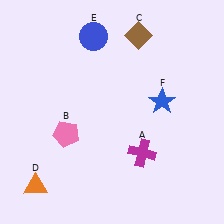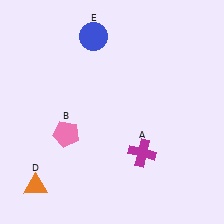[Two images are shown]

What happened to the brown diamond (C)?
The brown diamond (C) was removed in Image 2. It was in the top-right area of Image 1.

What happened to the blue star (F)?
The blue star (F) was removed in Image 2. It was in the top-right area of Image 1.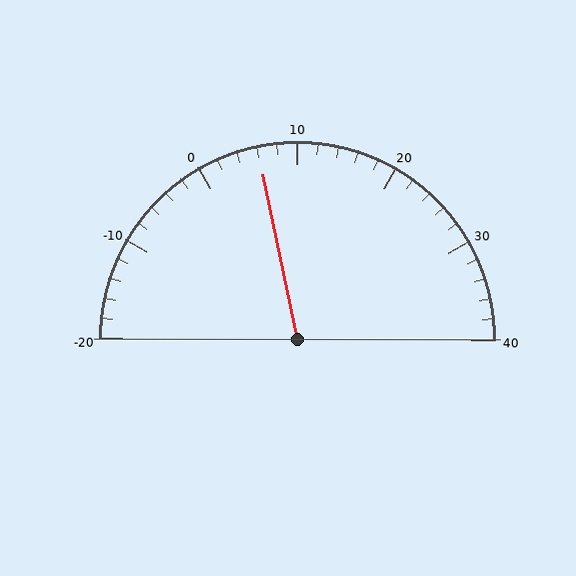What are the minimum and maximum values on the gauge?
The gauge ranges from -20 to 40.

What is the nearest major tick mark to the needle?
The nearest major tick mark is 10.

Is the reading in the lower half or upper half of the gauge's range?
The reading is in the lower half of the range (-20 to 40).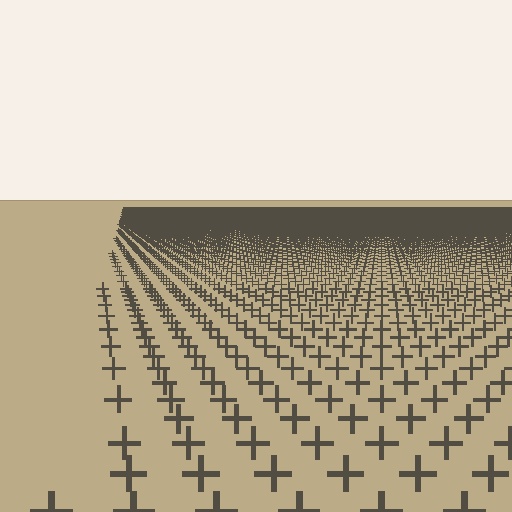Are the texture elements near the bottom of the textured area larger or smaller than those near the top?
Larger. Near the bottom, elements are closer to the viewer and appear at a bigger on-screen size.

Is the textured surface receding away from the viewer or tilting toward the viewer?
The surface is receding away from the viewer. Texture elements get smaller and denser toward the top.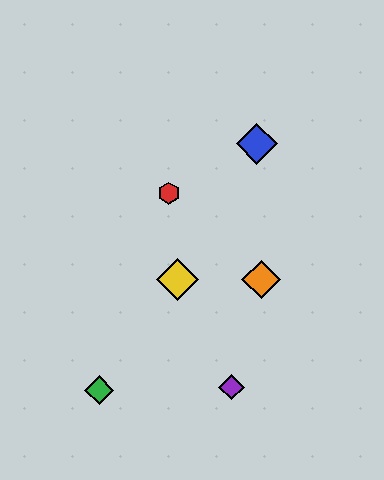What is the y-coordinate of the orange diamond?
The orange diamond is at y≈279.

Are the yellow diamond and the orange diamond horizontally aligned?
Yes, both are at y≈279.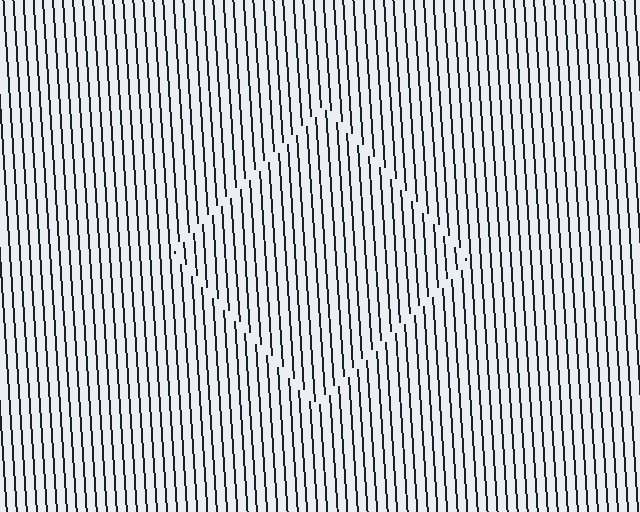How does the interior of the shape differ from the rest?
The interior of the shape contains the same grating, shifted by half a period — the contour is defined by the phase discontinuity where line-ends from the inner and outer gratings abut.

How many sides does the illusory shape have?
4 sides — the line-ends trace a square.